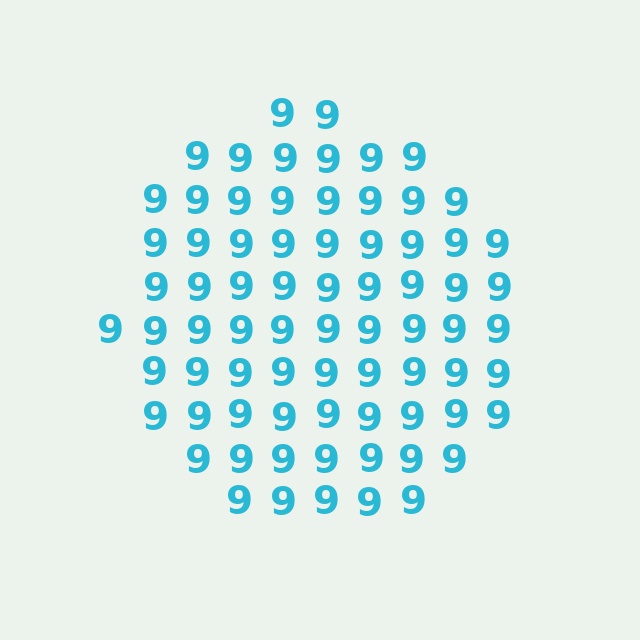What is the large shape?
The large shape is a circle.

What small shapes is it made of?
It is made of small digit 9's.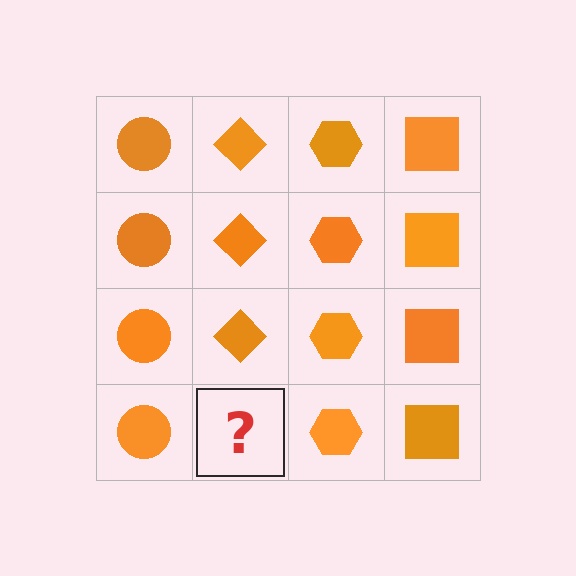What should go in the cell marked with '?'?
The missing cell should contain an orange diamond.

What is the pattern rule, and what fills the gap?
The rule is that each column has a consistent shape. The gap should be filled with an orange diamond.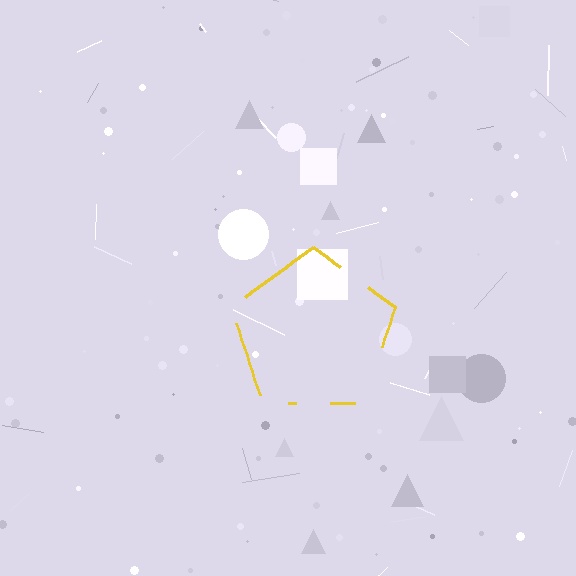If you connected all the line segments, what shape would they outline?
They would outline a pentagon.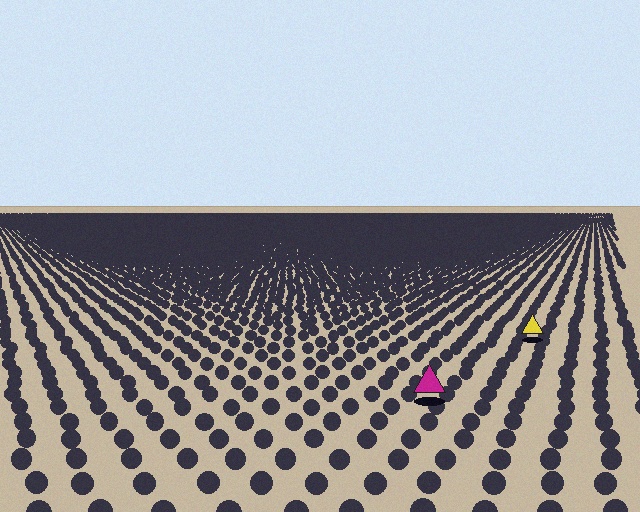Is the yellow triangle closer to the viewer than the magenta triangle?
No. The magenta triangle is closer — you can tell from the texture gradient: the ground texture is coarser near it.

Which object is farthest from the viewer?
The yellow triangle is farthest from the viewer. It appears smaller and the ground texture around it is denser.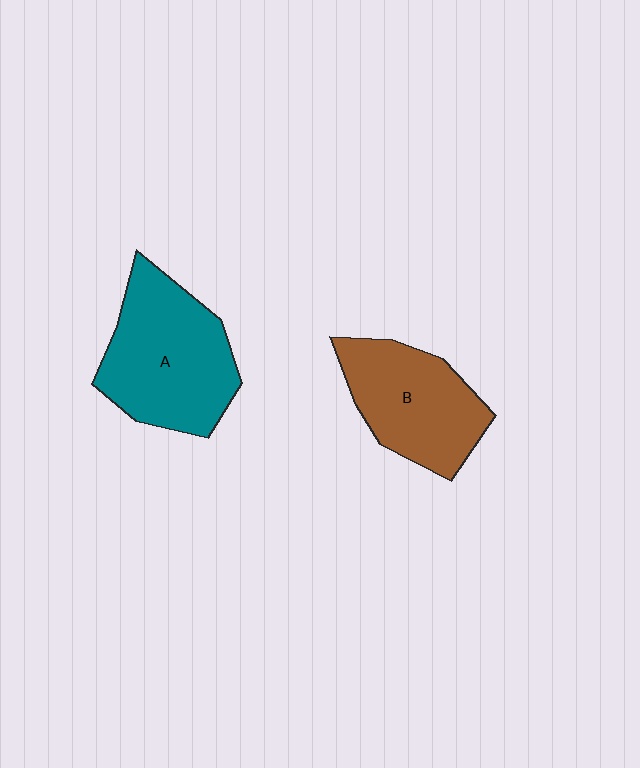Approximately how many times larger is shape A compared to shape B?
Approximately 1.2 times.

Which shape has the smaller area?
Shape B (brown).